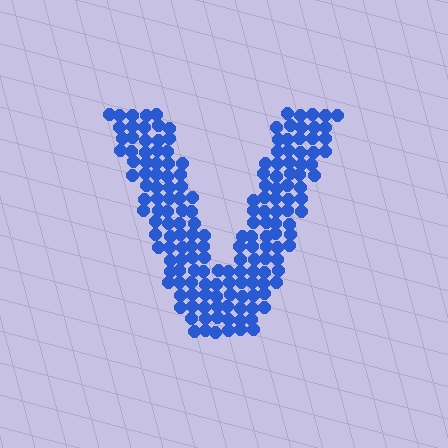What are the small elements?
The small elements are circles.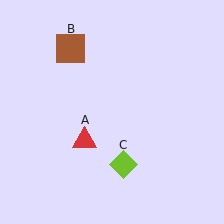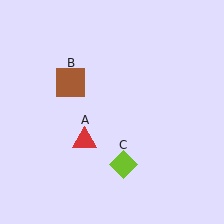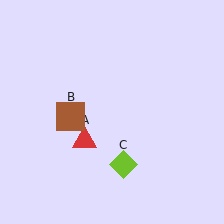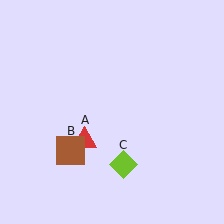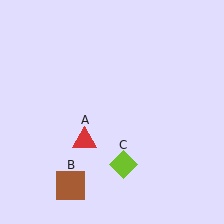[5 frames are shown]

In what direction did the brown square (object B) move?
The brown square (object B) moved down.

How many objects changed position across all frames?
1 object changed position: brown square (object B).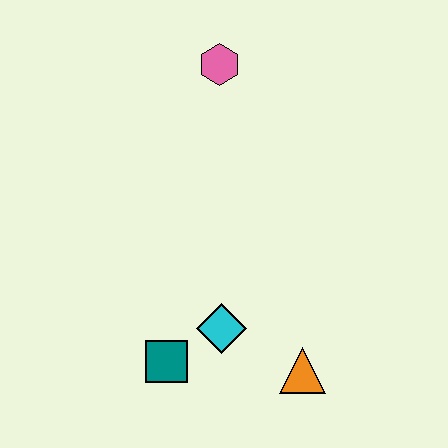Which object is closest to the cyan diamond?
The teal square is closest to the cyan diamond.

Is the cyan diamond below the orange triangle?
No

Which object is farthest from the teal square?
The pink hexagon is farthest from the teal square.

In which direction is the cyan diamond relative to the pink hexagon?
The cyan diamond is below the pink hexagon.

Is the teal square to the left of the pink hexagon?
Yes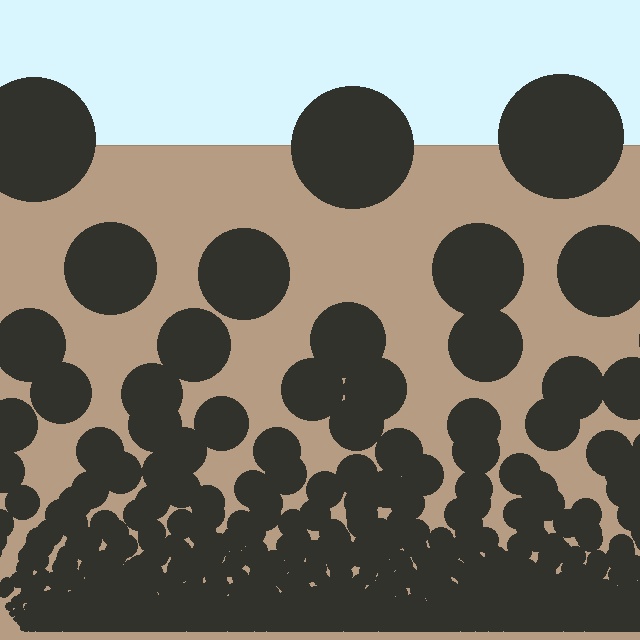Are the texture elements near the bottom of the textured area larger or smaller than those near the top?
Smaller. The gradient is inverted — elements near the bottom are smaller and denser.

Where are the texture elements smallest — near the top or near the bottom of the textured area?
Near the bottom.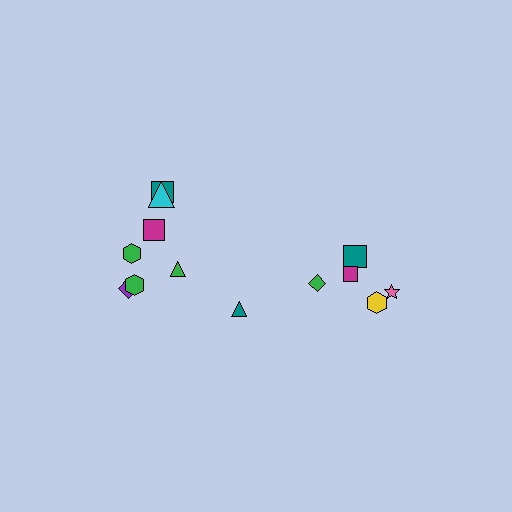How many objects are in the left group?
There are 8 objects.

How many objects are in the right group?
There are 5 objects.